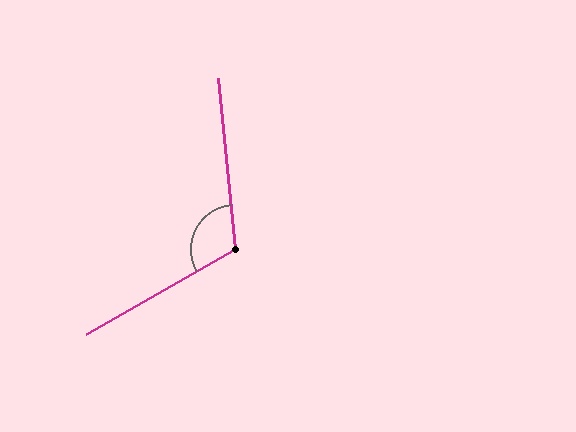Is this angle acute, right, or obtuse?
It is obtuse.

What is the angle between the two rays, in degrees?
Approximately 114 degrees.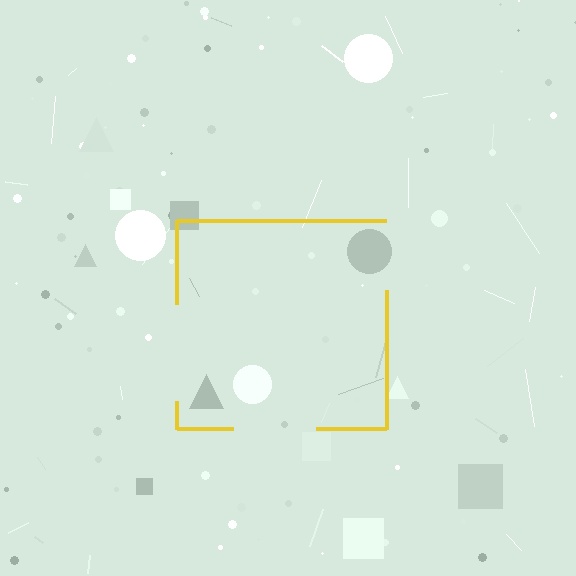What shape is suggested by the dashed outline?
The dashed outline suggests a square.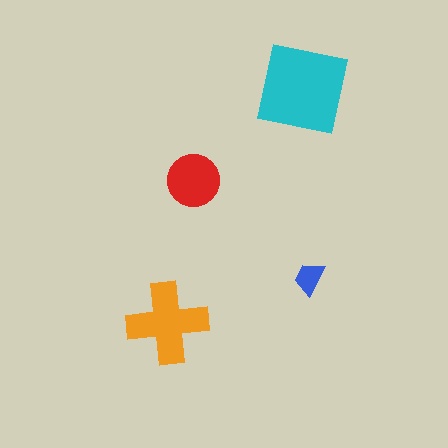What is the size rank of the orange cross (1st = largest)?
2nd.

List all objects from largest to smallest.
The cyan square, the orange cross, the red circle, the blue trapezoid.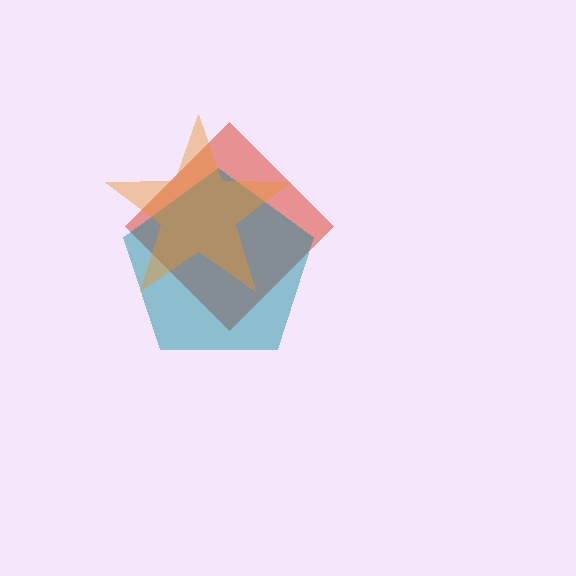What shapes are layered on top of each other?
The layered shapes are: a red diamond, a teal pentagon, an orange star.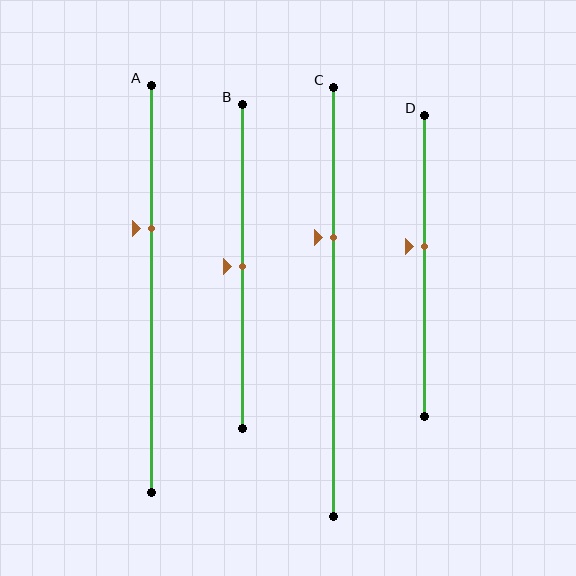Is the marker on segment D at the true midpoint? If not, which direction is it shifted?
No, the marker on segment D is shifted upward by about 6% of the segment length.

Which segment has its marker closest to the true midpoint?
Segment B has its marker closest to the true midpoint.